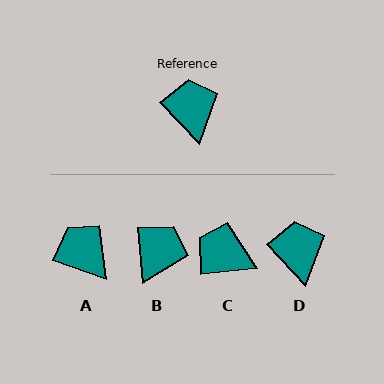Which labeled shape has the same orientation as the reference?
D.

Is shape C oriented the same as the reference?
No, it is off by about 53 degrees.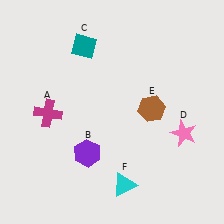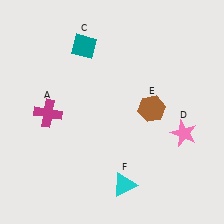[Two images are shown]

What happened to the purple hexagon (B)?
The purple hexagon (B) was removed in Image 2. It was in the bottom-left area of Image 1.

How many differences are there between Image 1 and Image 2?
There is 1 difference between the two images.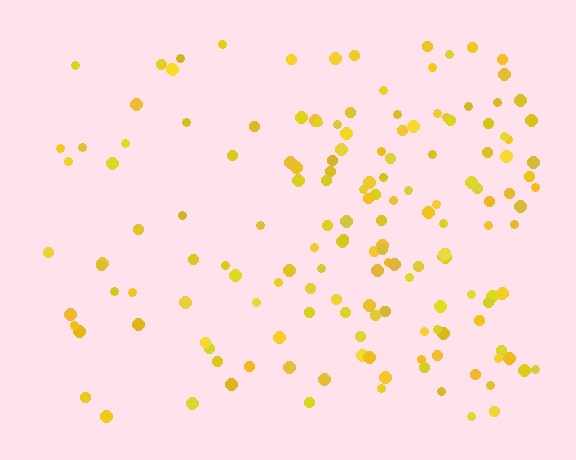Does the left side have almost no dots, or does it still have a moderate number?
Still a moderate number, just noticeably fewer than the right.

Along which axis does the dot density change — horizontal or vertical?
Horizontal.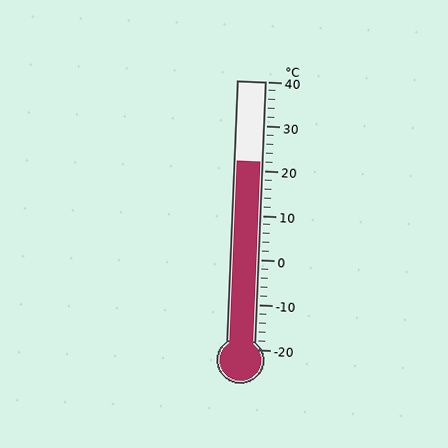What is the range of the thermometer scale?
The thermometer scale ranges from -20°C to 40°C.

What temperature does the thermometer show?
The thermometer shows approximately 22°C.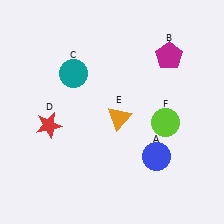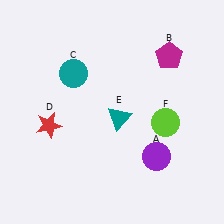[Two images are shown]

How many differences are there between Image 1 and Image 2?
There are 2 differences between the two images.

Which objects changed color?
A changed from blue to purple. E changed from orange to teal.